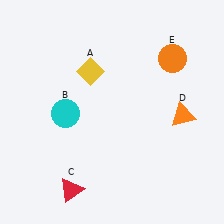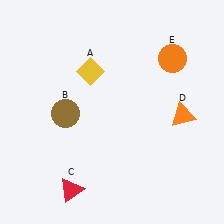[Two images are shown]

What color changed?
The circle (B) changed from cyan in Image 1 to brown in Image 2.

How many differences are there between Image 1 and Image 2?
There is 1 difference between the two images.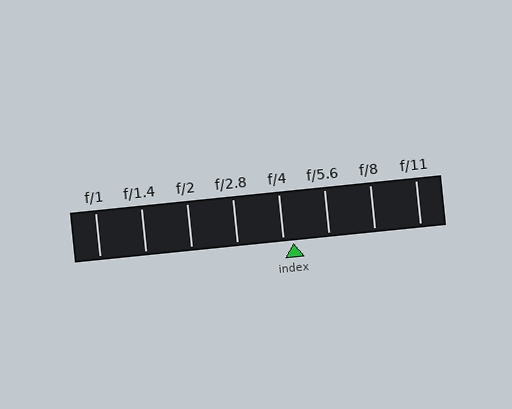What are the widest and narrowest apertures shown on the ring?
The widest aperture shown is f/1 and the narrowest is f/11.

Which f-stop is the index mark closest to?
The index mark is closest to f/4.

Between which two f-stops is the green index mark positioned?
The index mark is between f/4 and f/5.6.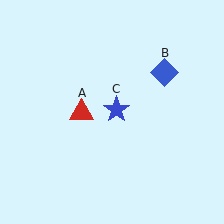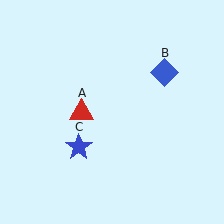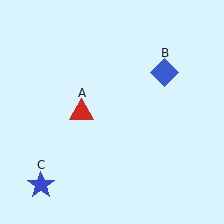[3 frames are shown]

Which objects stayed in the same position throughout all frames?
Red triangle (object A) and blue diamond (object B) remained stationary.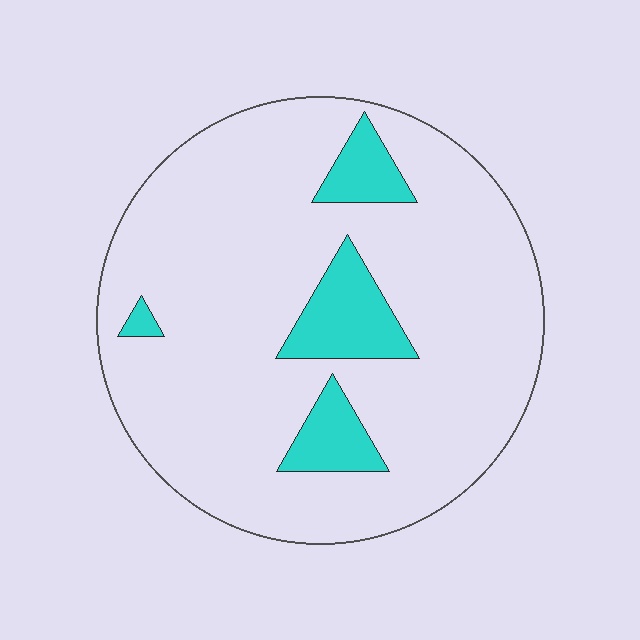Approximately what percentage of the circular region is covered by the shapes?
Approximately 15%.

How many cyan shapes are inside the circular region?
4.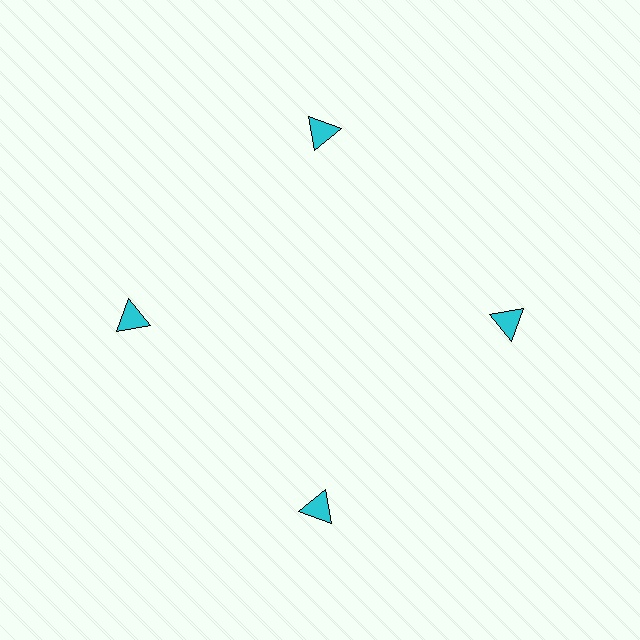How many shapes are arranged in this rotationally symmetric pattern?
There are 4 shapes, arranged in 4 groups of 1.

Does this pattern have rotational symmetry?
Yes, this pattern has 4-fold rotational symmetry. It looks the same after rotating 90 degrees around the center.